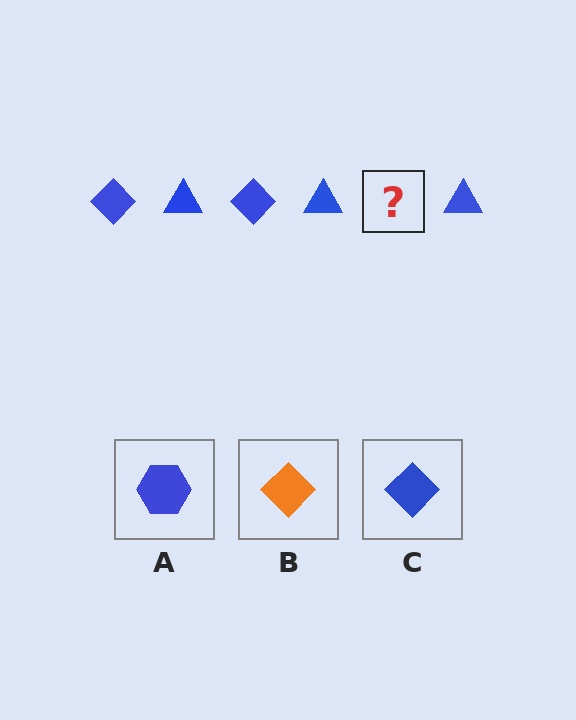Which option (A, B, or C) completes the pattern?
C.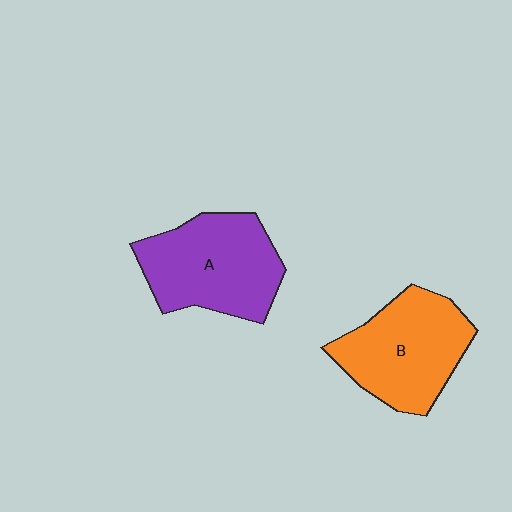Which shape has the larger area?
Shape A (purple).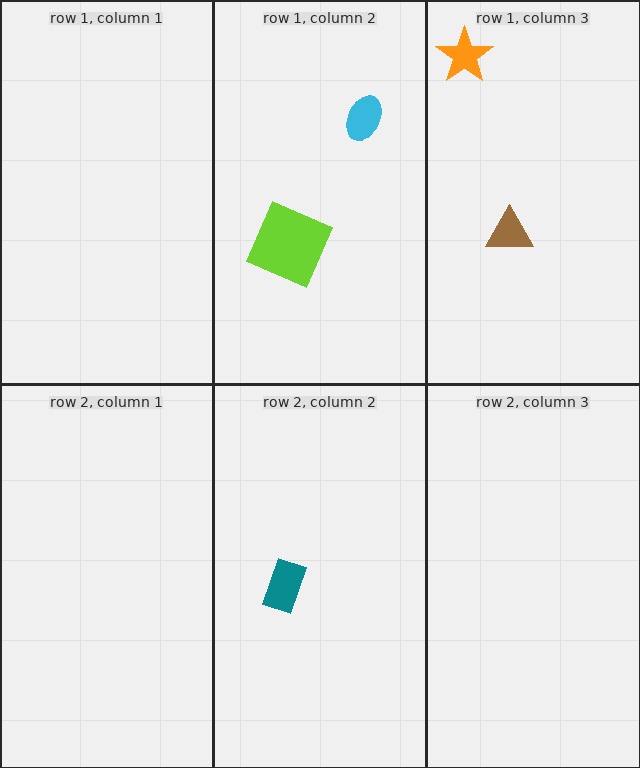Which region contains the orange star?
The row 1, column 3 region.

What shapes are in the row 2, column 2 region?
The teal rectangle.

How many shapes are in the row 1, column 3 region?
2.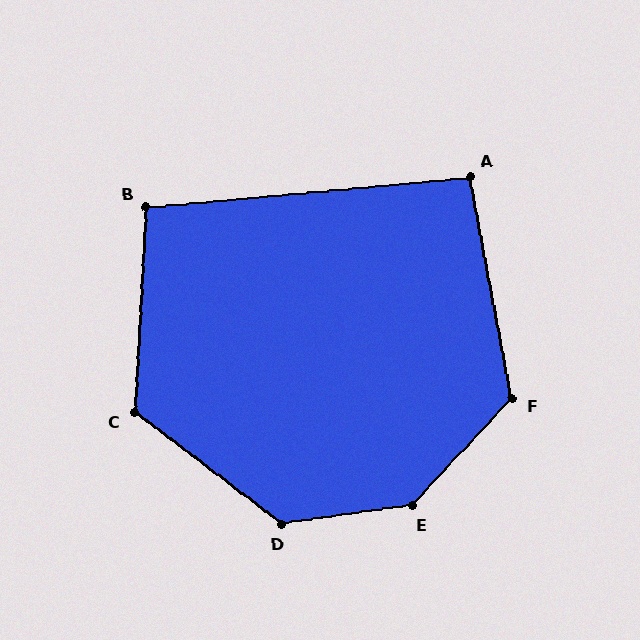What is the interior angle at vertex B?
Approximately 98 degrees (obtuse).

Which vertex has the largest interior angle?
E, at approximately 141 degrees.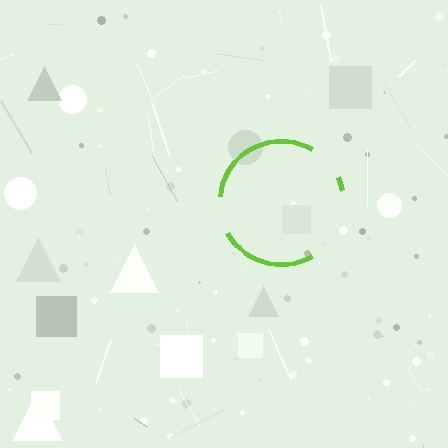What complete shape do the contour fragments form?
The contour fragments form a circle.